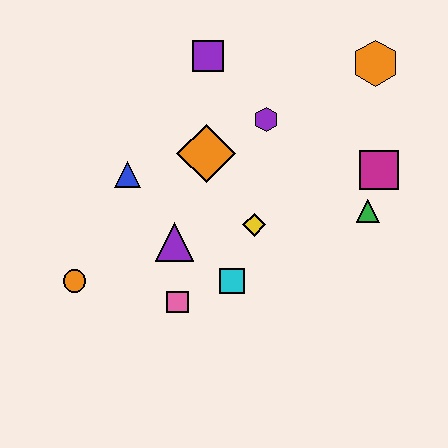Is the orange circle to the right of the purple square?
No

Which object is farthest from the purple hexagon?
The orange circle is farthest from the purple hexagon.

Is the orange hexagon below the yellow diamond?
No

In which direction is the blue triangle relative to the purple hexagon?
The blue triangle is to the left of the purple hexagon.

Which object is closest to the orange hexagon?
The magenta square is closest to the orange hexagon.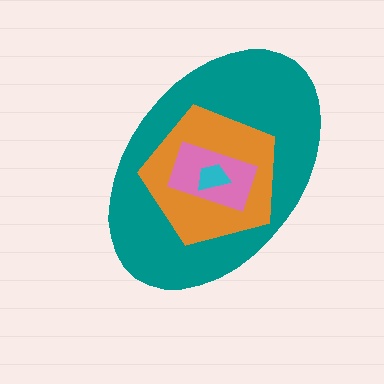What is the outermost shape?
The teal ellipse.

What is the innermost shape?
The cyan trapezoid.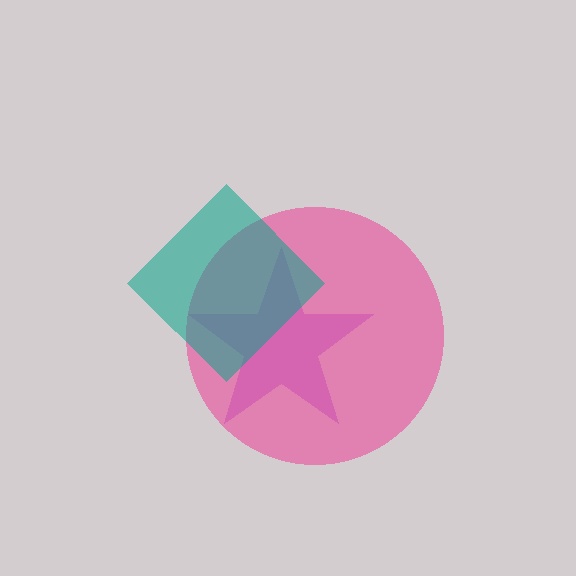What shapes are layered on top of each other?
The layered shapes are: a purple star, a pink circle, a teal diamond.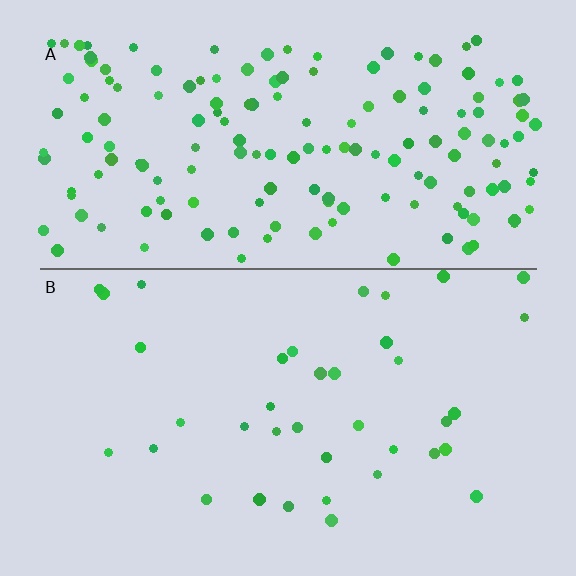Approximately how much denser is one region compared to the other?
Approximately 4.2× — region A over region B.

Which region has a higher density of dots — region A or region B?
A (the top).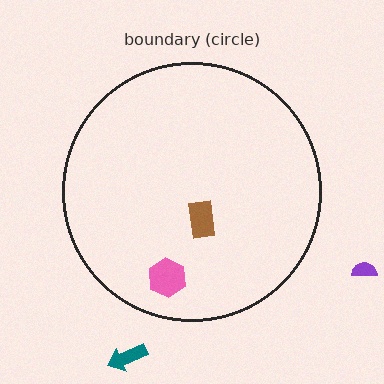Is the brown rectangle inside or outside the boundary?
Inside.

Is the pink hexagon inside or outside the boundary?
Inside.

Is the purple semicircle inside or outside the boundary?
Outside.